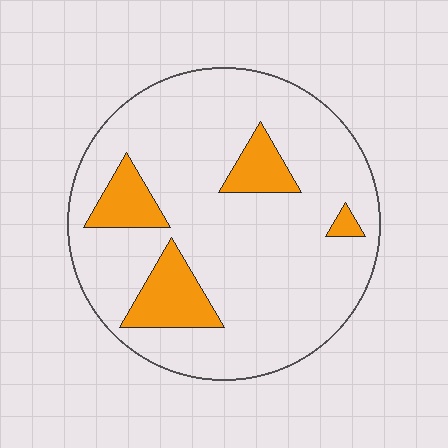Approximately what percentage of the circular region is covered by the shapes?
Approximately 15%.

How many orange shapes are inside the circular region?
4.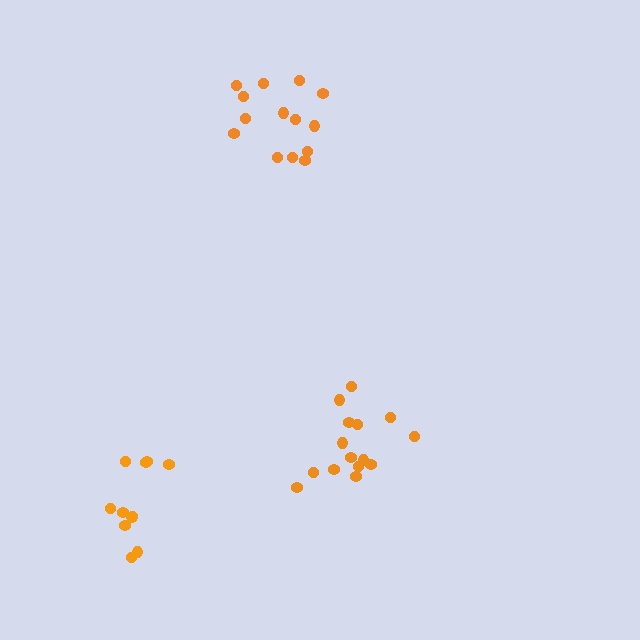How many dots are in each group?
Group 1: 14 dots, Group 2: 15 dots, Group 3: 11 dots (40 total).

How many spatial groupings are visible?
There are 3 spatial groupings.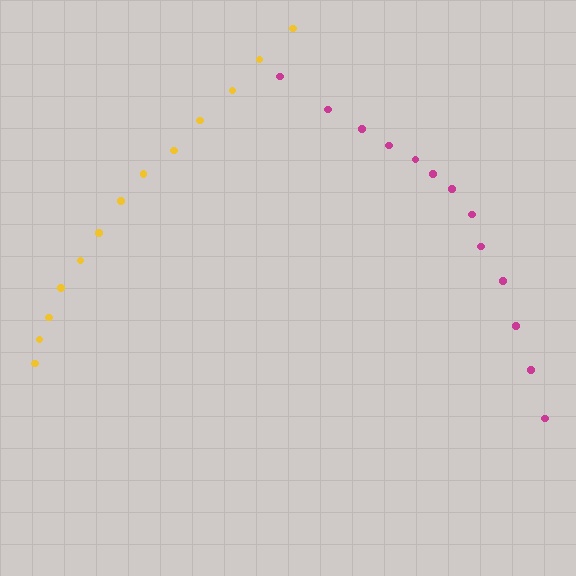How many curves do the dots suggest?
There are 2 distinct paths.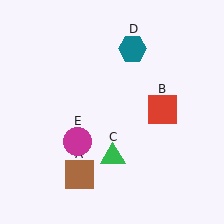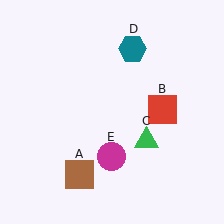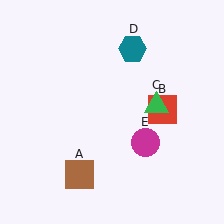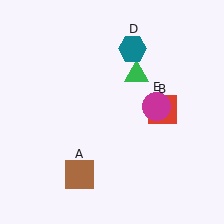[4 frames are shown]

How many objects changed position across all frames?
2 objects changed position: green triangle (object C), magenta circle (object E).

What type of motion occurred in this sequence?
The green triangle (object C), magenta circle (object E) rotated counterclockwise around the center of the scene.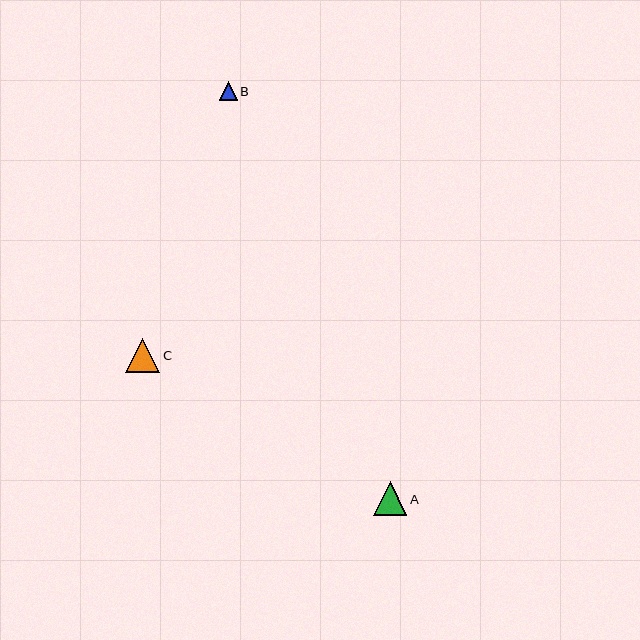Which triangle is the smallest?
Triangle B is the smallest with a size of approximately 18 pixels.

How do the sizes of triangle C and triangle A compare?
Triangle C and triangle A are approximately the same size.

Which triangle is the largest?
Triangle C is the largest with a size of approximately 34 pixels.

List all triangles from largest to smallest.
From largest to smallest: C, A, B.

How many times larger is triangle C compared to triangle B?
Triangle C is approximately 1.9 times the size of triangle B.